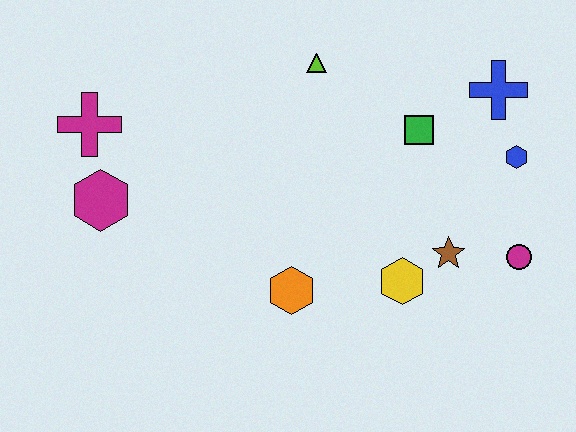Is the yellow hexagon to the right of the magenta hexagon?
Yes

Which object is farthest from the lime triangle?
The magenta circle is farthest from the lime triangle.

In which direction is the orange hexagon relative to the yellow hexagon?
The orange hexagon is to the left of the yellow hexagon.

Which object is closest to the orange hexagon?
The yellow hexagon is closest to the orange hexagon.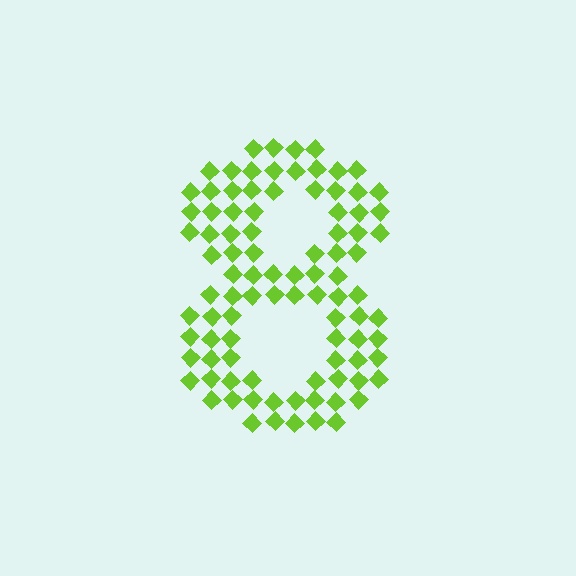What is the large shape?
The large shape is the digit 8.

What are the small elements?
The small elements are diamonds.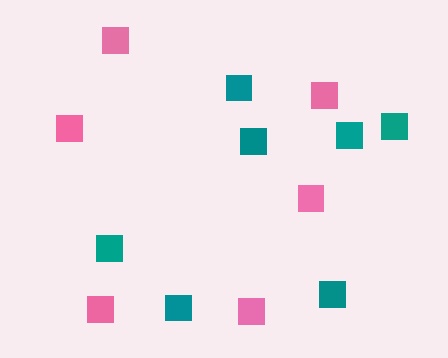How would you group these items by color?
There are 2 groups: one group of teal squares (7) and one group of pink squares (6).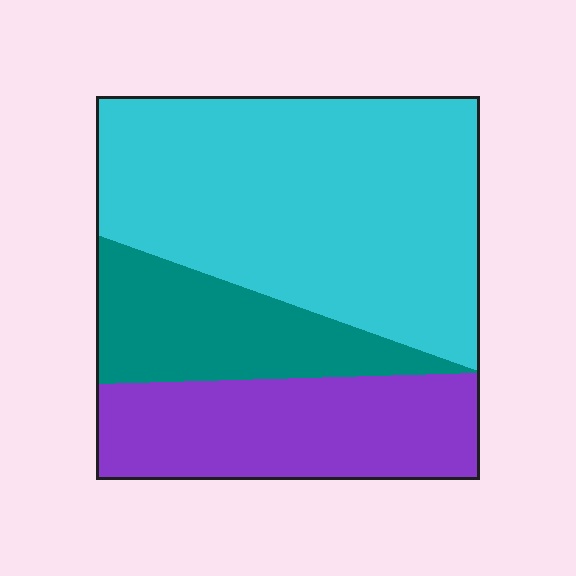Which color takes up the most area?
Cyan, at roughly 55%.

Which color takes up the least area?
Teal, at roughly 20%.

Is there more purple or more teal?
Purple.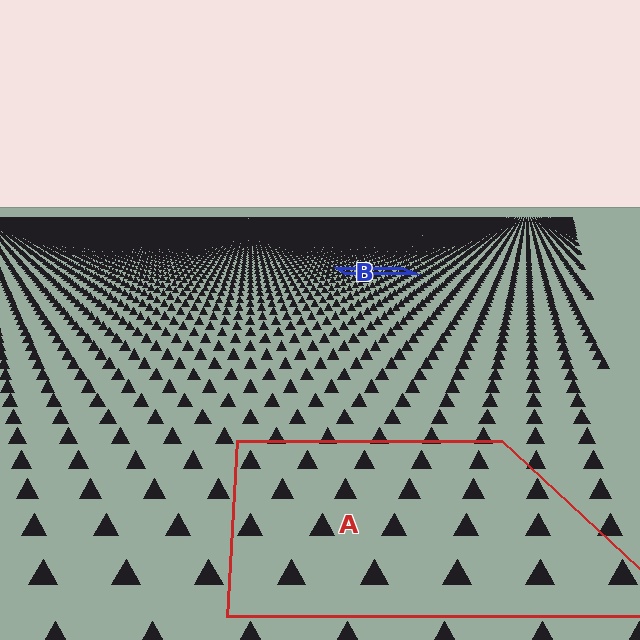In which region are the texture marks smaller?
The texture marks are smaller in region B, because it is farther away.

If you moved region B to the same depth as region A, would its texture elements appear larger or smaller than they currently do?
They would appear larger. At a closer depth, the same texture elements are projected at a bigger on-screen size.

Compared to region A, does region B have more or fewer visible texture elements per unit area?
Region B has more texture elements per unit area — they are packed more densely because it is farther away.